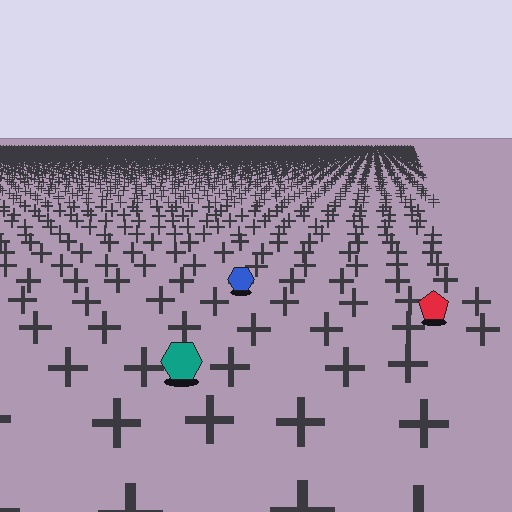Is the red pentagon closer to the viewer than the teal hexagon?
No. The teal hexagon is closer — you can tell from the texture gradient: the ground texture is coarser near it.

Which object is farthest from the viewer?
The blue hexagon is farthest from the viewer. It appears smaller and the ground texture around it is denser.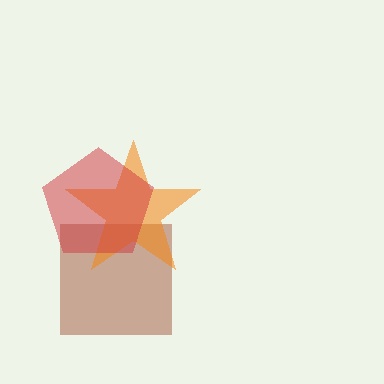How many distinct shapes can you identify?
There are 3 distinct shapes: a brown square, an orange star, a red pentagon.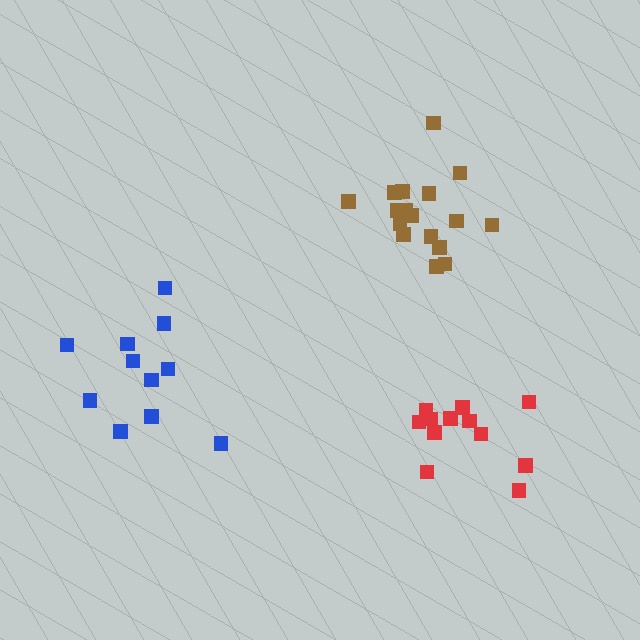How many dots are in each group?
Group 1: 12 dots, Group 2: 17 dots, Group 3: 11 dots (40 total).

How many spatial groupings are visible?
There are 3 spatial groupings.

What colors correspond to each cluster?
The clusters are colored: red, brown, blue.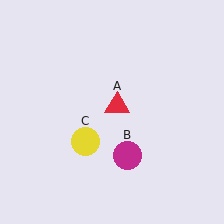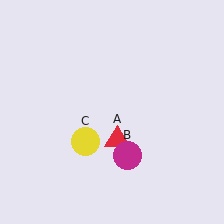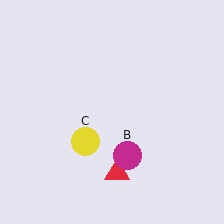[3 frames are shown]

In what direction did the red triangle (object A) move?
The red triangle (object A) moved down.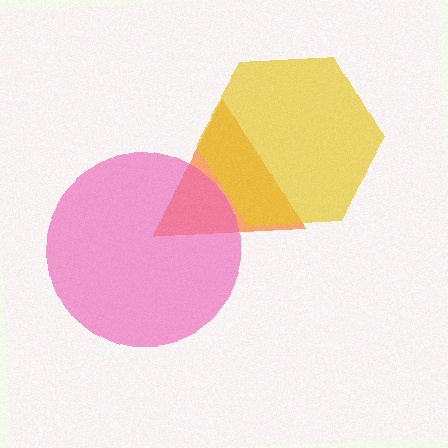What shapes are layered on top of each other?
The layered shapes are: an orange triangle, a pink circle, a yellow hexagon.